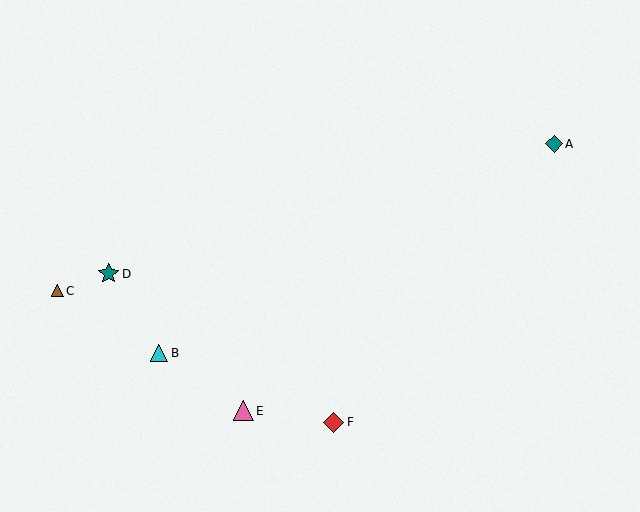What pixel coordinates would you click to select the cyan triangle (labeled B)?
Click at (159, 353) to select the cyan triangle B.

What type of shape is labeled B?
Shape B is a cyan triangle.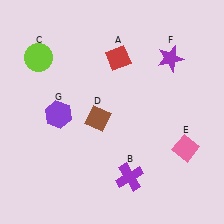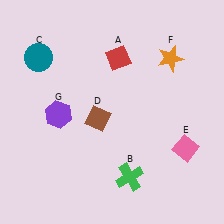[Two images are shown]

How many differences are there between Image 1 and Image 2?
There are 3 differences between the two images.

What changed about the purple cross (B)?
In Image 1, B is purple. In Image 2, it changed to green.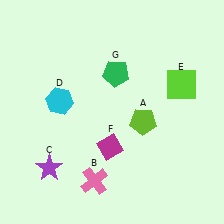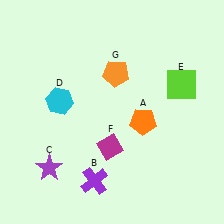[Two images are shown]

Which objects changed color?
A changed from lime to orange. B changed from pink to purple. G changed from green to orange.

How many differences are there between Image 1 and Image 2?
There are 3 differences between the two images.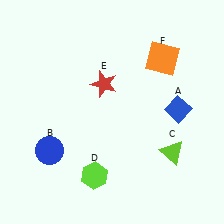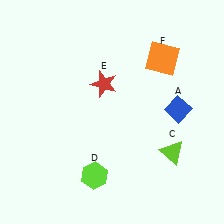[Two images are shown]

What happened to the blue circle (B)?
The blue circle (B) was removed in Image 2. It was in the bottom-left area of Image 1.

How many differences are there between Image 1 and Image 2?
There is 1 difference between the two images.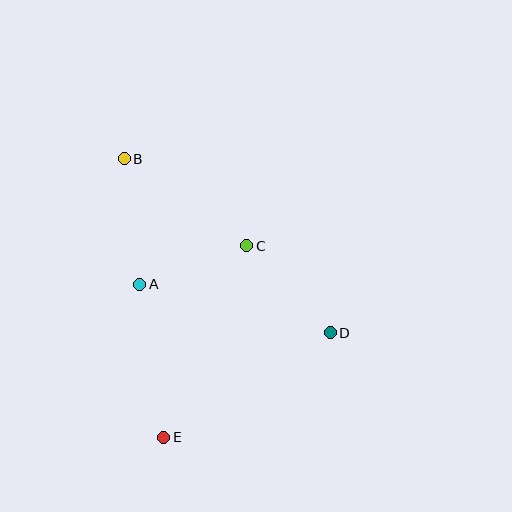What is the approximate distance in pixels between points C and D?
The distance between C and D is approximately 120 pixels.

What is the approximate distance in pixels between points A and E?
The distance between A and E is approximately 155 pixels.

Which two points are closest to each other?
Points A and C are closest to each other.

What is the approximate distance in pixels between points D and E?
The distance between D and E is approximately 197 pixels.